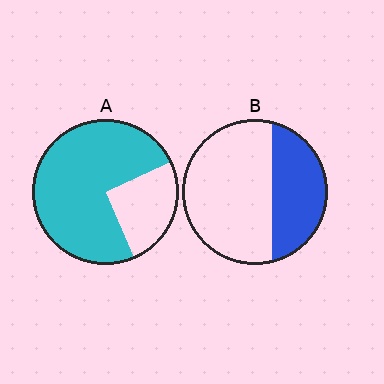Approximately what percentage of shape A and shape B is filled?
A is approximately 75% and B is approximately 35%.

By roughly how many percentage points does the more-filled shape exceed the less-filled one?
By roughly 40 percentage points (A over B).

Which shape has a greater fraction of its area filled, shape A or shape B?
Shape A.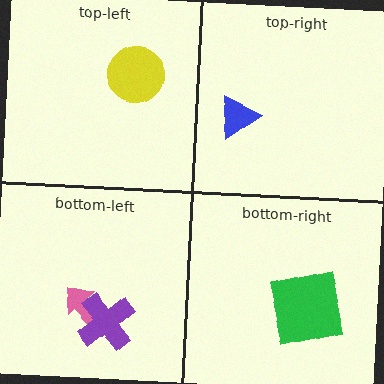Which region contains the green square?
The bottom-right region.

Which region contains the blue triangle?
The top-right region.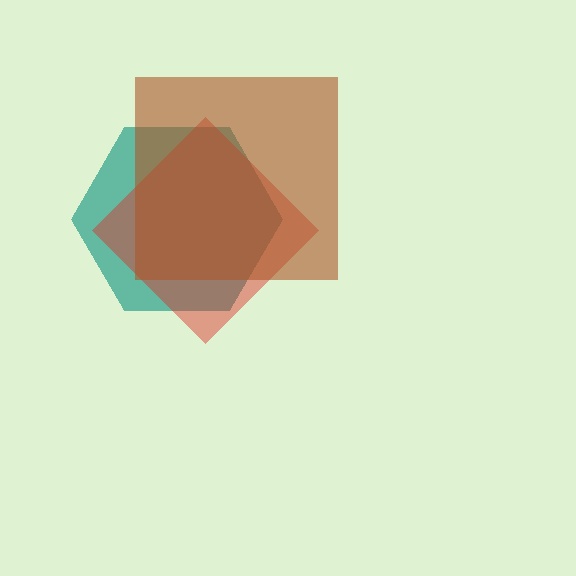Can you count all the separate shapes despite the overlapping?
Yes, there are 3 separate shapes.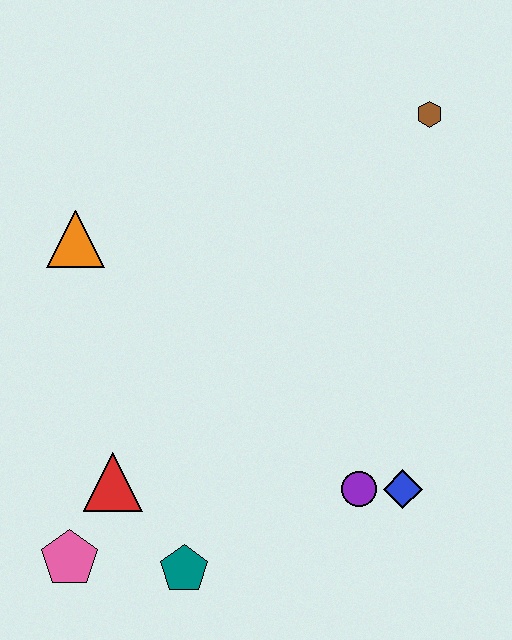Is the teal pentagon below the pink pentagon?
Yes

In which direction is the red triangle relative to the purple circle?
The red triangle is to the left of the purple circle.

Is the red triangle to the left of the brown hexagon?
Yes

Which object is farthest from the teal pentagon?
The brown hexagon is farthest from the teal pentagon.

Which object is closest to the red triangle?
The pink pentagon is closest to the red triangle.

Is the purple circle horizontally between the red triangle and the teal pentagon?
No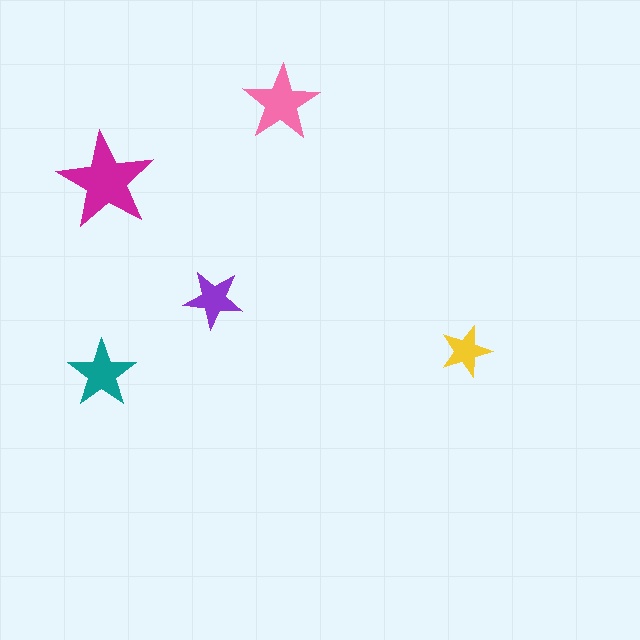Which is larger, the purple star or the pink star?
The pink one.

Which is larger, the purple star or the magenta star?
The magenta one.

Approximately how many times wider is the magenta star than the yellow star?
About 2 times wider.